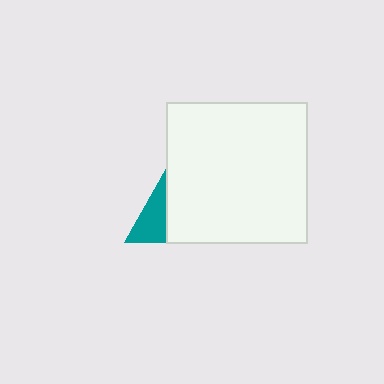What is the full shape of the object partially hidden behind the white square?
The partially hidden object is a teal triangle.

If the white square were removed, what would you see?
You would see the complete teal triangle.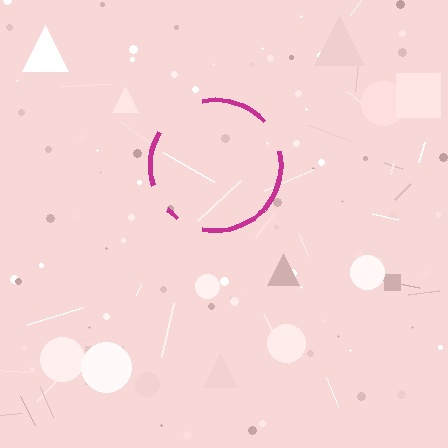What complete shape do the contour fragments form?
The contour fragments form a circle.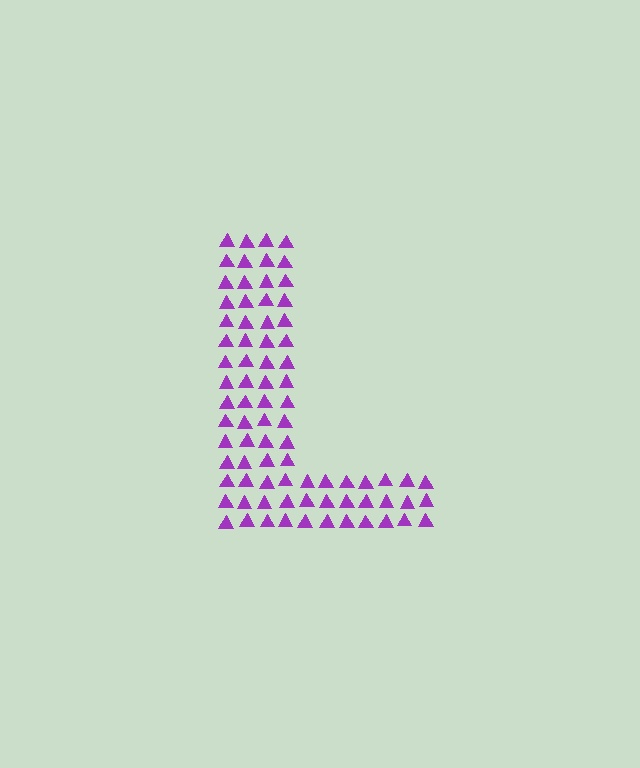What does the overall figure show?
The overall figure shows the letter L.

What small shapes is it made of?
It is made of small triangles.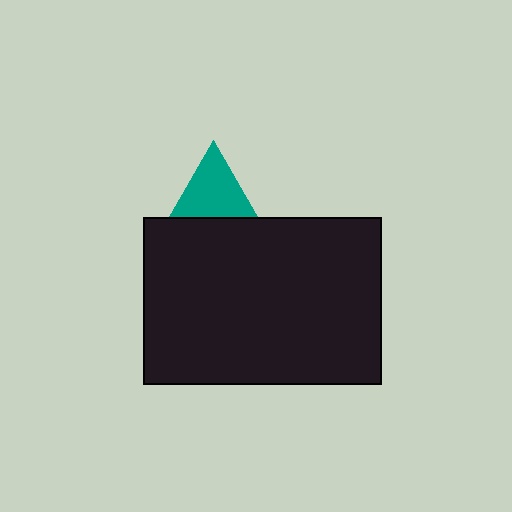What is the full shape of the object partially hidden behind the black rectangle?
The partially hidden object is a teal triangle.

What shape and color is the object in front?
The object in front is a black rectangle.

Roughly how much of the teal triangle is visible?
About half of it is visible (roughly 47%).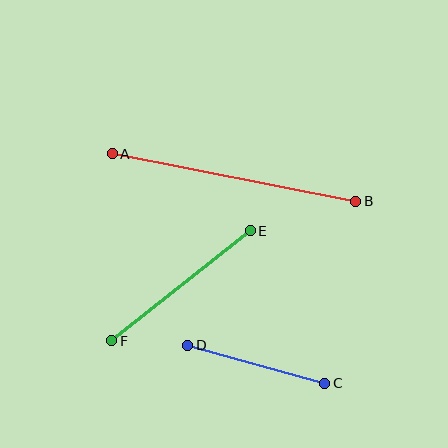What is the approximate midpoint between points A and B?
The midpoint is at approximately (234, 177) pixels.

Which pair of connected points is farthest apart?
Points A and B are farthest apart.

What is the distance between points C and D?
The distance is approximately 142 pixels.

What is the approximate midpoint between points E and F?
The midpoint is at approximately (181, 286) pixels.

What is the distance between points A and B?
The distance is approximately 248 pixels.